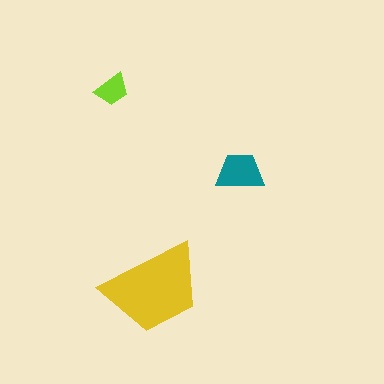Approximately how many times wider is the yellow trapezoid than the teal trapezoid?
About 2 times wider.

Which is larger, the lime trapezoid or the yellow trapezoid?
The yellow one.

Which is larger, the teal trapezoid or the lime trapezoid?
The teal one.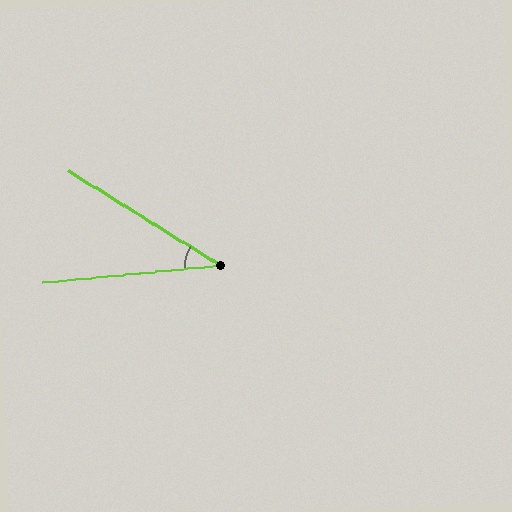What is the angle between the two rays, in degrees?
Approximately 37 degrees.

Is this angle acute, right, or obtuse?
It is acute.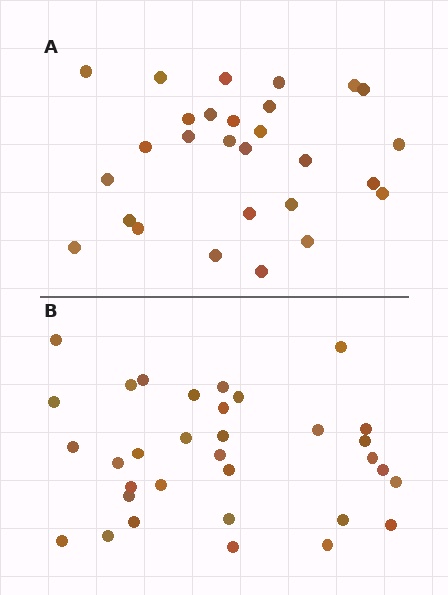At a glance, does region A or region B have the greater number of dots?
Region B (the bottom region) has more dots.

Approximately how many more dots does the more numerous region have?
Region B has about 5 more dots than region A.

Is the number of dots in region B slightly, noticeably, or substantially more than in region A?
Region B has only slightly more — the two regions are fairly close. The ratio is roughly 1.2 to 1.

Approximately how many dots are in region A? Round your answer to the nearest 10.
About 30 dots. (The exact count is 28, which rounds to 30.)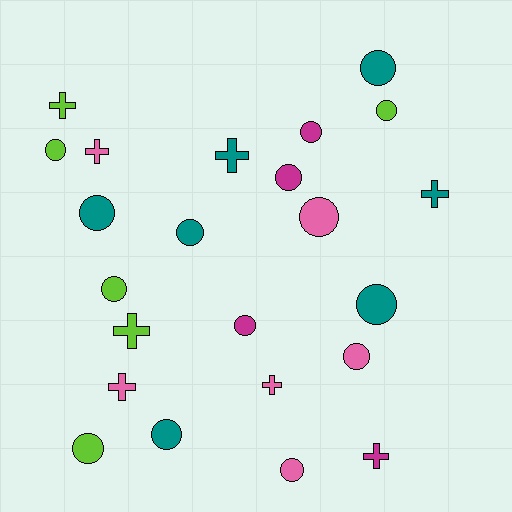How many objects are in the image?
There are 23 objects.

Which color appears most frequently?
Teal, with 7 objects.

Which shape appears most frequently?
Circle, with 15 objects.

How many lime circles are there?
There are 4 lime circles.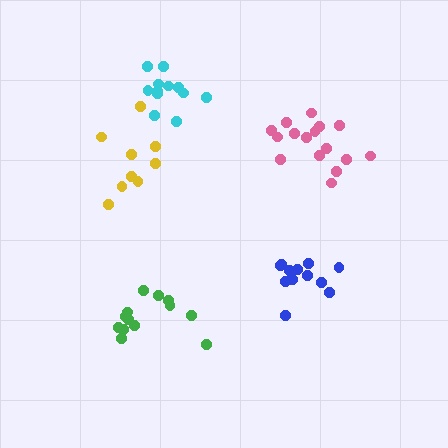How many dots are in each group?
Group 1: 14 dots, Group 2: 16 dots, Group 3: 10 dots, Group 4: 12 dots, Group 5: 12 dots (64 total).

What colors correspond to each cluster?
The clusters are colored: green, pink, yellow, blue, cyan.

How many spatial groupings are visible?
There are 5 spatial groupings.